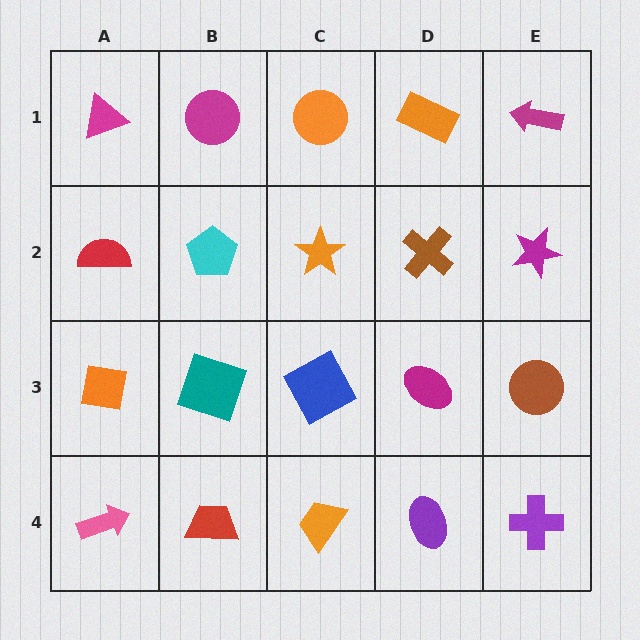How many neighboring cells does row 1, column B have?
3.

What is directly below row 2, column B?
A teal square.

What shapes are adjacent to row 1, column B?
A cyan pentagon (row 2, column B), a magenta triangle (row 1, column A), an orange circle (row 1, column C).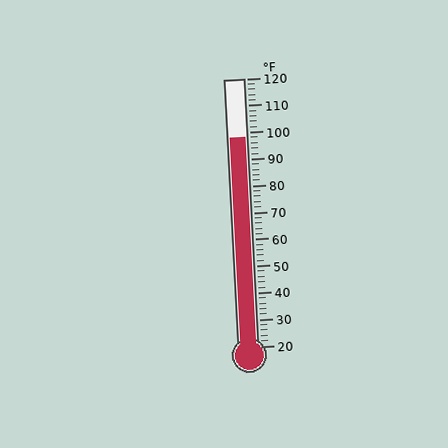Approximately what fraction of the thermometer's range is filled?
The thermometer is filled to approximately 80% of its range.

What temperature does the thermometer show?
The thermometer shows approximately 98°F.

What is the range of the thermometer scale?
The thermometer scale ranges from 20°F to 120°F.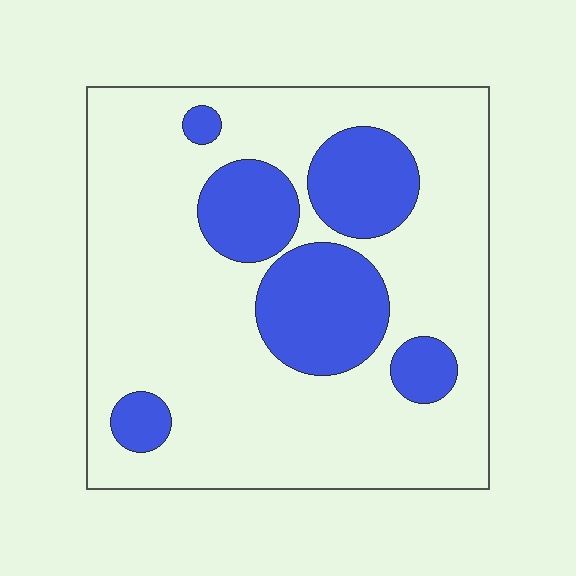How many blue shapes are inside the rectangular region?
6.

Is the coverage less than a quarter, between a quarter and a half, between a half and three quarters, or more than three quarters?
Less than a quarter.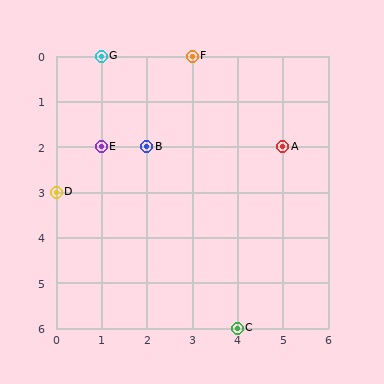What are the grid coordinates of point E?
Point E is at grid coordinates (1, 2).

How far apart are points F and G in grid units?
Points F and G are 2 columns apart.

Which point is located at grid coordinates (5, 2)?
Point A is at (5, 2).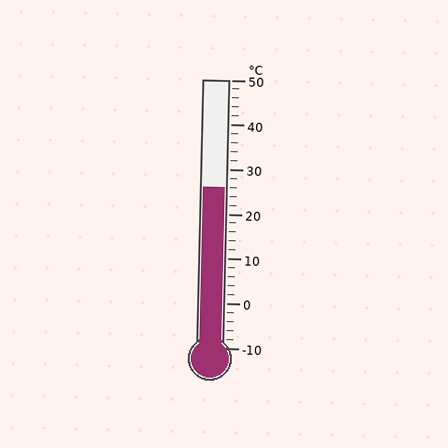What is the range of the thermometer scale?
The thermometer scale ranges from -10°C to 50°C.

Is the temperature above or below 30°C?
The temperature is below 30°C.